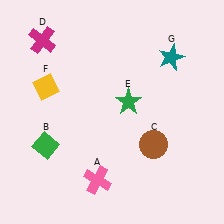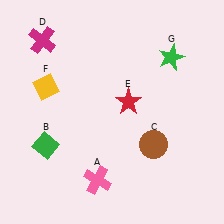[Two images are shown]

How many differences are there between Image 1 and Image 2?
There are 2 differences between the two images.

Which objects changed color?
E changed from green to red. G changed from teal to green.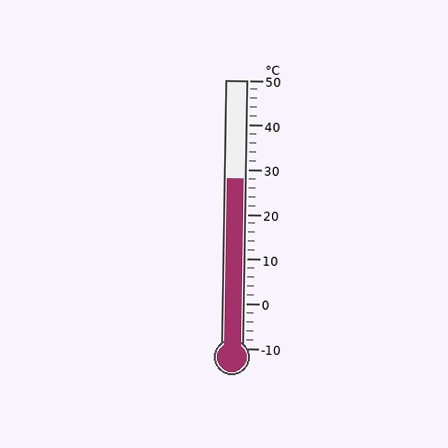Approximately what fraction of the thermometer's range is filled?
The thermometer is filled to approximately 65% of its range.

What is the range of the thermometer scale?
The thermometer scale ranges from -10°C to 50°C.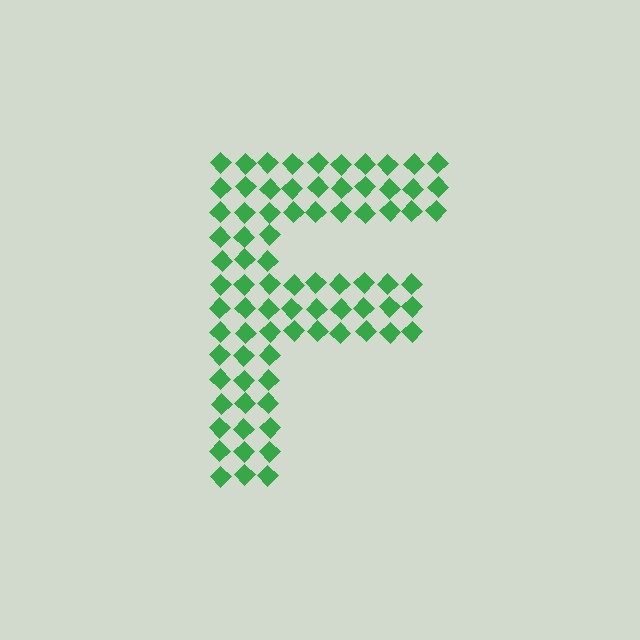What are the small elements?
The small elements are diamonds.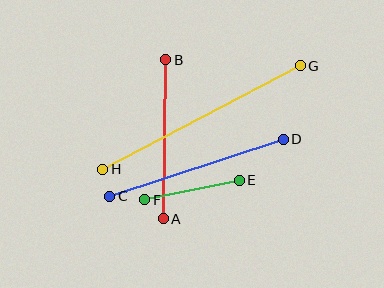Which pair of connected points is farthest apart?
Points G and H are farthest apart.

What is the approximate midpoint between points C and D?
The midpoint is at approximately (197, 168) pixels.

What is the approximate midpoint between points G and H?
The midpoint is at approximately (201, 118) pixels.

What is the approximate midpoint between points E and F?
The midpoint is at approximately (192, 190) pixels.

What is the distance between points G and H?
The distance is approximately 223 pixels.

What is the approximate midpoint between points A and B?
The midpoint is at approximately (164, 139) pixels.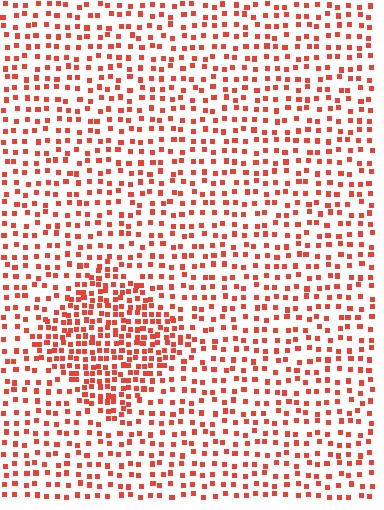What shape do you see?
I see a diamond.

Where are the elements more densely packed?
The elements are more densely packed inside the diamond boundary.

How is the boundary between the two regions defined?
The boundary is defined by a change in element density (approximately 2.0x ratio). All elements are the same color, size, and shape.